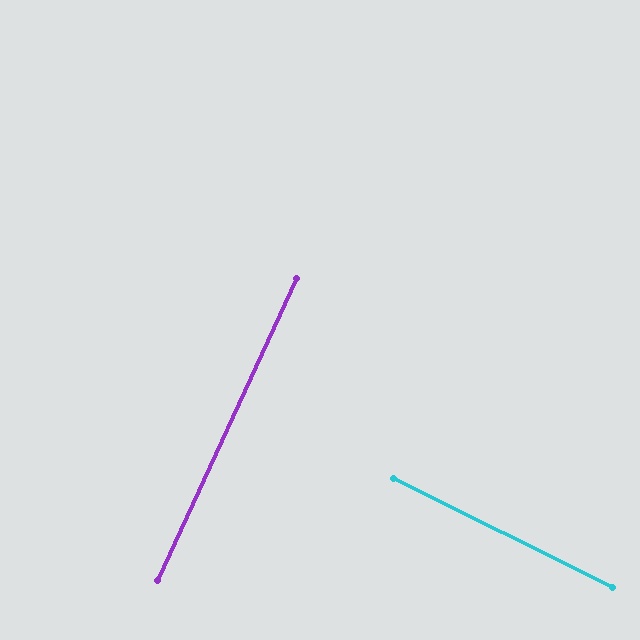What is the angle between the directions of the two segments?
Approximately 88 degrees.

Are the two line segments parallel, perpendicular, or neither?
Perpendicular — they meet at approximately 88°.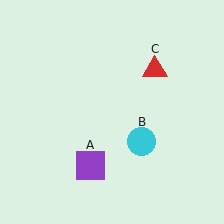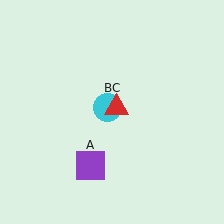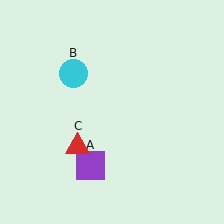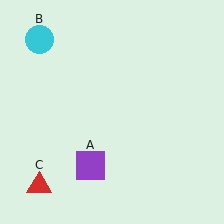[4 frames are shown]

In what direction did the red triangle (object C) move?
The red triangle (object C) moved down and to the left.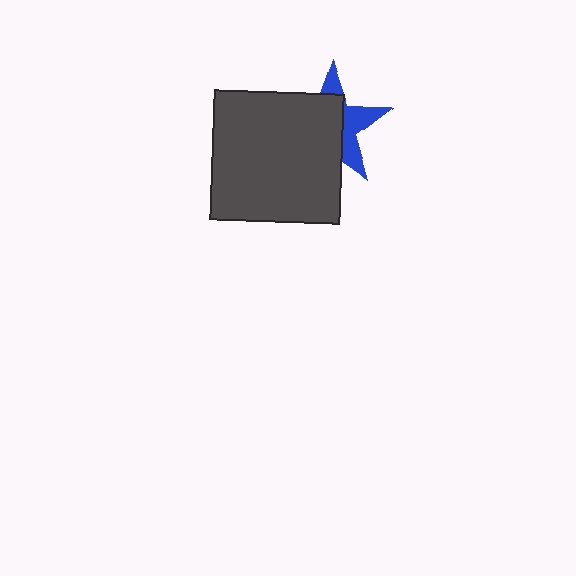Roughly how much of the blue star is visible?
A small part of it is visible (roughly 39%).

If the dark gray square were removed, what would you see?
You would see the complete blue star.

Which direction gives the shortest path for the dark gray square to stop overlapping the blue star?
Moving toward the lower-left gives the shortest separation.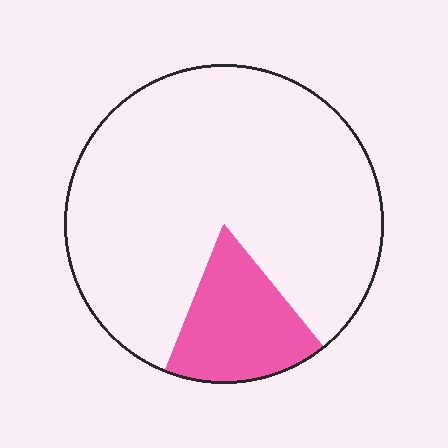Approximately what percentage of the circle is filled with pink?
Approximately 15%.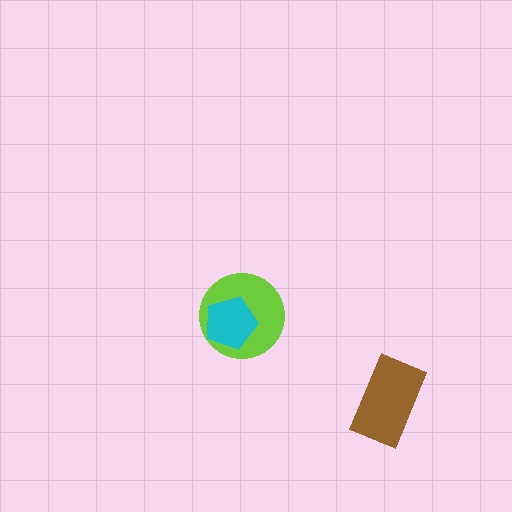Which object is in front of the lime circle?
The cyan pentagon is in front of the lime circle.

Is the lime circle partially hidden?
Yes, it is partially covered by another shape.